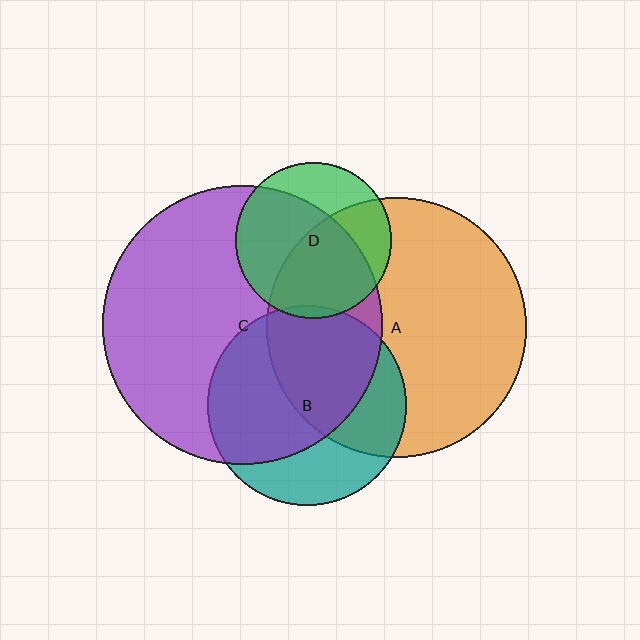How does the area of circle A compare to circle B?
Approximately 1.7 times.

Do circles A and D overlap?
Yes.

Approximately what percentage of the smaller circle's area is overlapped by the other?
Approximately 50%.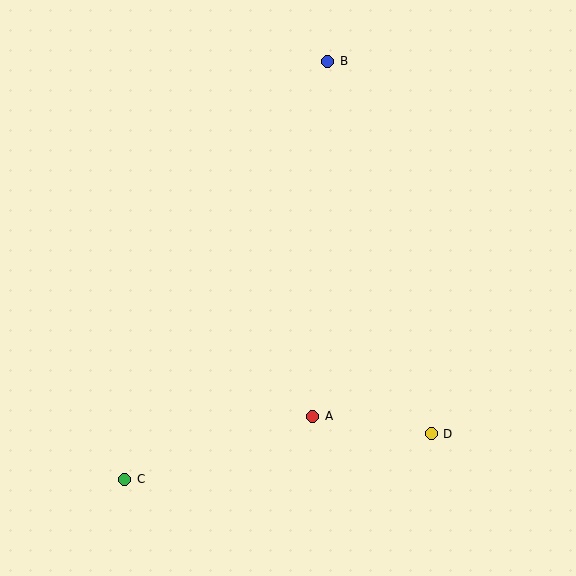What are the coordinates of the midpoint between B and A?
The midpoint between B and A is at (320, 239).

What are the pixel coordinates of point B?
Point B is at (328, 61).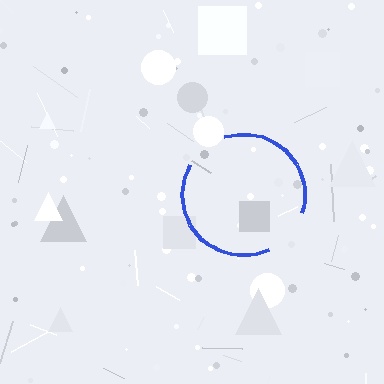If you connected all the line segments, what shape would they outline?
They would outline a circle.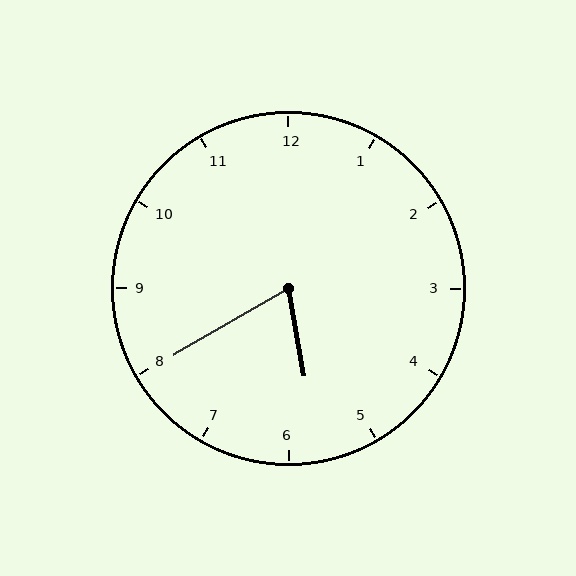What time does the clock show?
5:40.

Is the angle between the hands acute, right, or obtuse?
It is acute.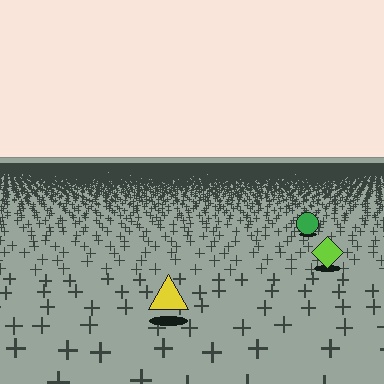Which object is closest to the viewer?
The yellow triangle is closest. The texture marks near it are larger and more spread out.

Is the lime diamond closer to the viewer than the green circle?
Yes. The lime diamond is closer — you can tell from the texture gradient: the ground texture is coarser near it.